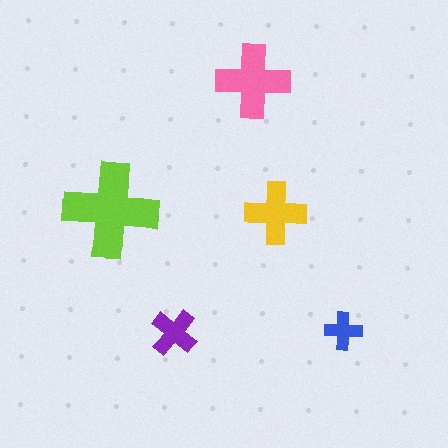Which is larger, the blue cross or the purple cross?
The purple one.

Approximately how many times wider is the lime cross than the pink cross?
About 1.5 times wider.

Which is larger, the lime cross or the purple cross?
The lime one.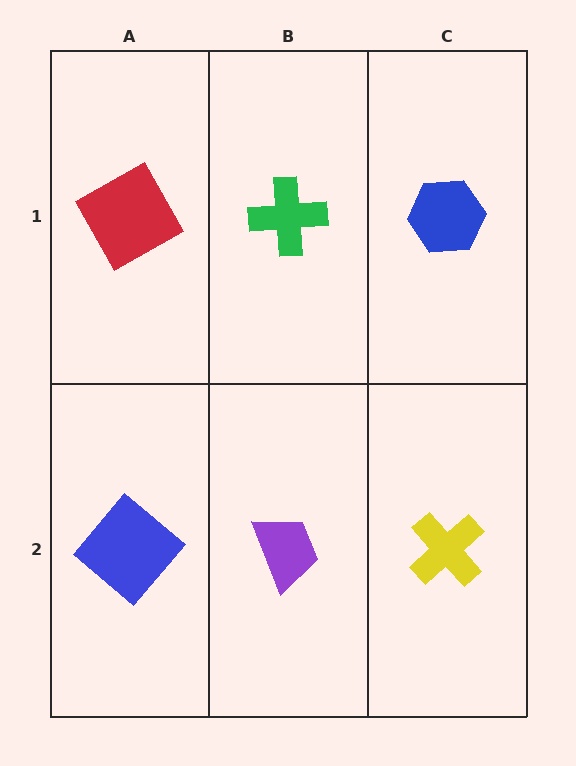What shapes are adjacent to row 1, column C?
A yellow cross (row 2, column C), a green cross (row 1, column B).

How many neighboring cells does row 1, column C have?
2.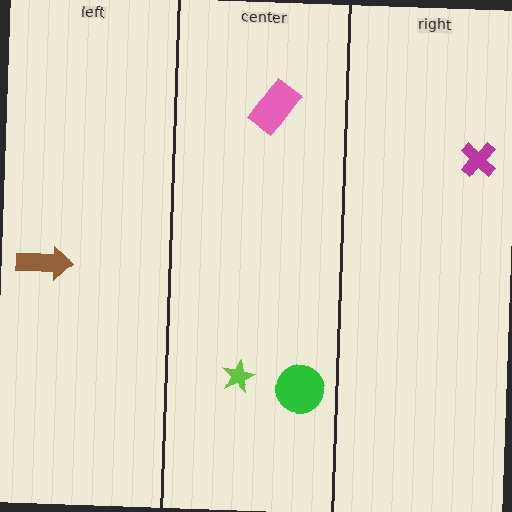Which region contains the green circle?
The center region.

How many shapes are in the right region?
1.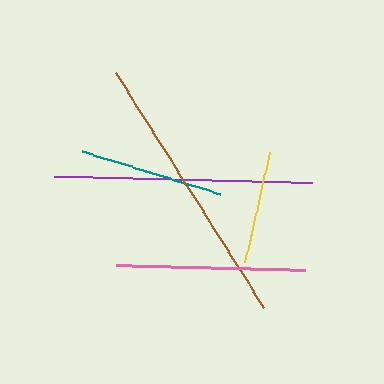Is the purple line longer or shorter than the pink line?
The purple line is longer than the pink line.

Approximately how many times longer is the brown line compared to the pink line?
The brown line is approximately 1.5 times the length of the pink line.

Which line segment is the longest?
The brown line is the longest at approximately 278 pixels.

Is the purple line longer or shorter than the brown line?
The brown line is longer than the purple line.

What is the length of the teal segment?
The teal segment is approximately 144 pixels long.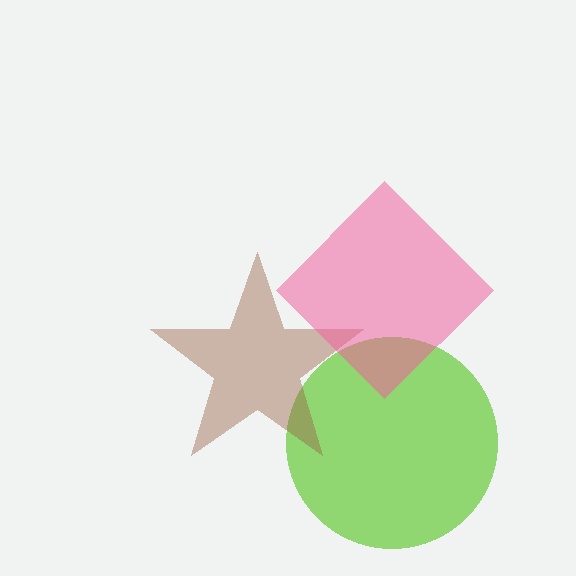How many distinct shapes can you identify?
There are 3 distinct shapes: a lime circle, a brown star, a pink diamond.